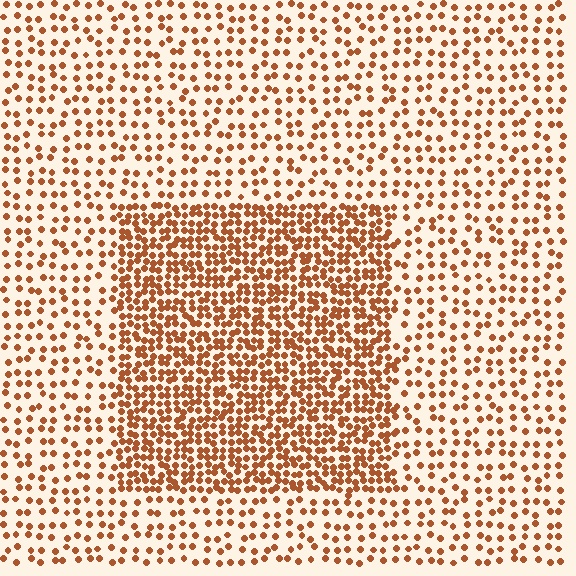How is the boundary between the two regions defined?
The boundary is defined by a change in element density (approximately 2.3x ratio). All elements are the same color, size, and shape.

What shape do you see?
I see a rectangle.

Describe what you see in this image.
The image contains small brown elements arranged at two different densities. A rectangle-shaped region is visible where the elements are more densely packed than the surrounding area.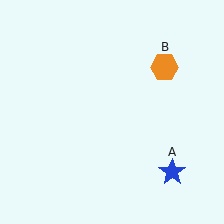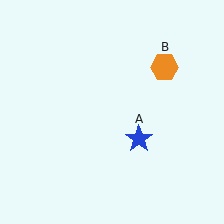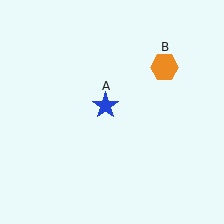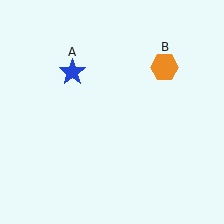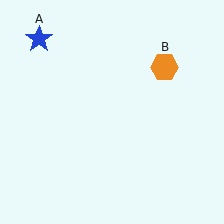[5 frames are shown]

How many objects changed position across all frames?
1 object changed position: blue star (object A).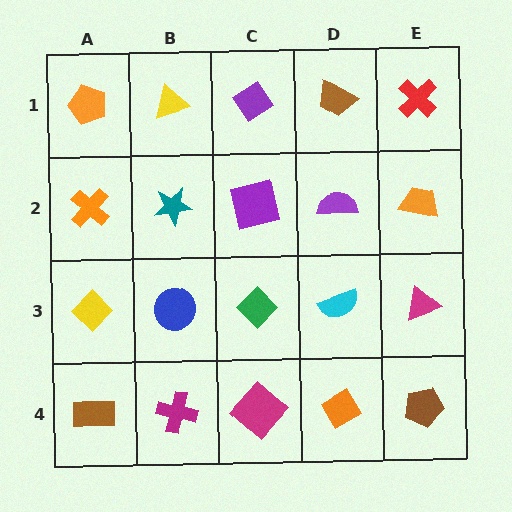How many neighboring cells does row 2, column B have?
4.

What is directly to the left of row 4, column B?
A brown rectangle.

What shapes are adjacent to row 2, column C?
A purple diamond (row 1, column C), a green diamond (row 3, column C), a teal star (row 2, column B), a purple semicircle (row 2, column D).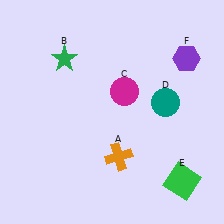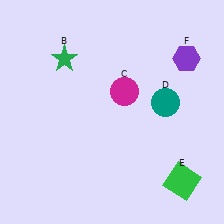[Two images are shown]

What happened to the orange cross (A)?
The orange cross (A) was removed in Image 2. It was in the bottom-right area of Image 1.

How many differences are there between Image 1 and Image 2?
There is 1 difference between the two images.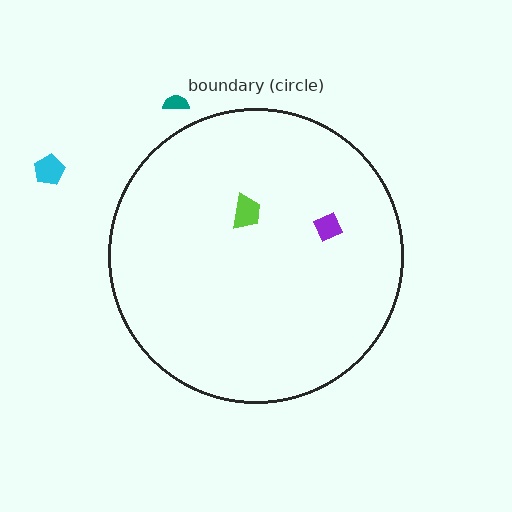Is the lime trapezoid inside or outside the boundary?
Inside.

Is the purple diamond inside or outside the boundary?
Inside.